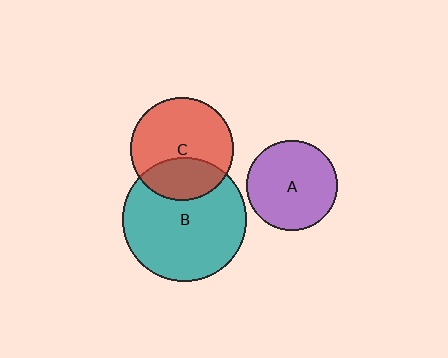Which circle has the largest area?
Circle B (teal).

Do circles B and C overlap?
Yes.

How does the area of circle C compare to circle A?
Approximately 1.3 times.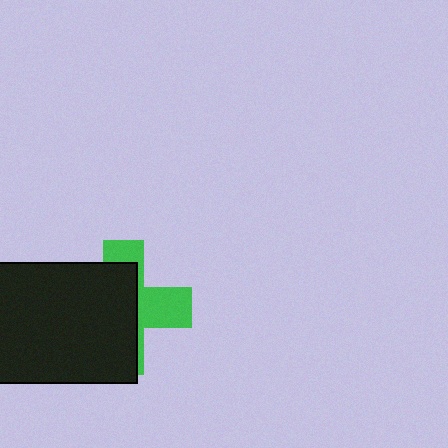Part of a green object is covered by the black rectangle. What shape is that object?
It is a cross.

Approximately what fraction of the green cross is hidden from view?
Roughly 62% of the green cross is hidden behind the black rectangle.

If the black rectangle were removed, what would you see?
You would see the complete green cross.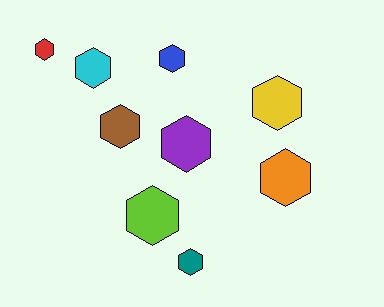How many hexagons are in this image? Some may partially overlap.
There are 9 hexagons.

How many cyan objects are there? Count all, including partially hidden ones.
There is 1 cyan object.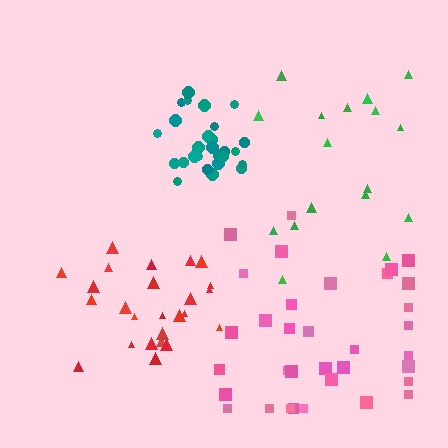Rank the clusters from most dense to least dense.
teal, red, pink, green.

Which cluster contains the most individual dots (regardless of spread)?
Pink (34).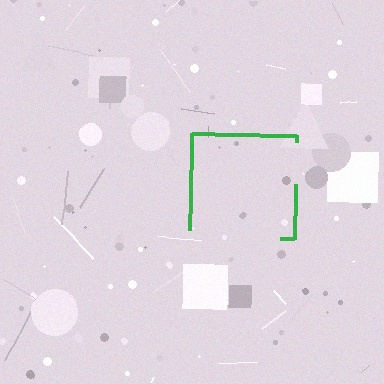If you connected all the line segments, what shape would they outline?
They would outline a square.